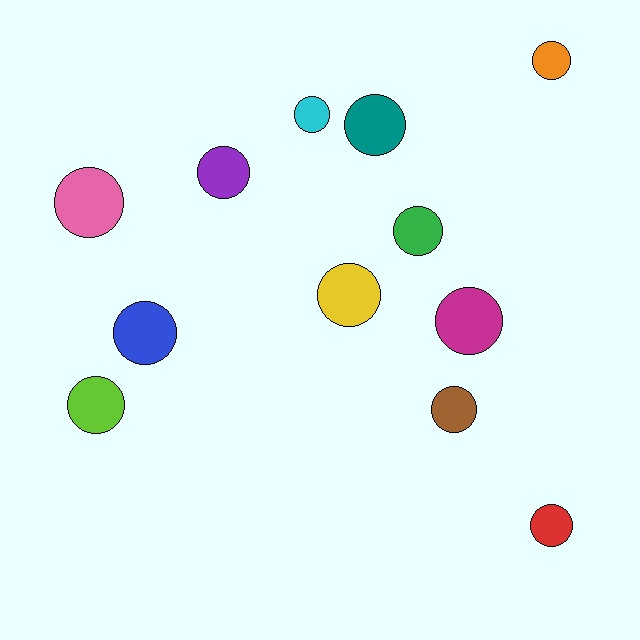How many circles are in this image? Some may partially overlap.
There are 12 circles.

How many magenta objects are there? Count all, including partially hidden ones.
There is 1 magenta object.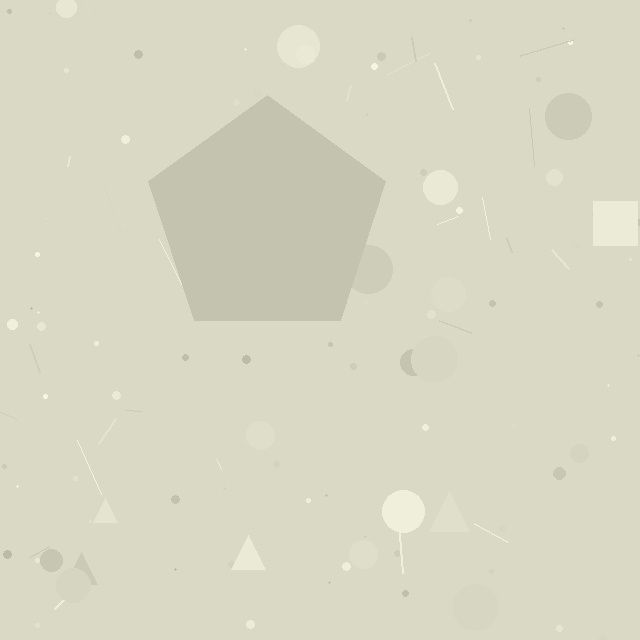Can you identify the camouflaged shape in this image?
The camouflaged shape is a pentagon.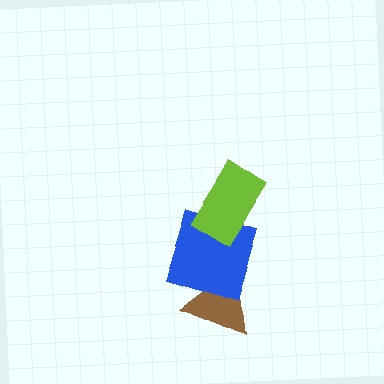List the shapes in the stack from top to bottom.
From top to bottom: the lime rectangle, the blue square, the brown triangle.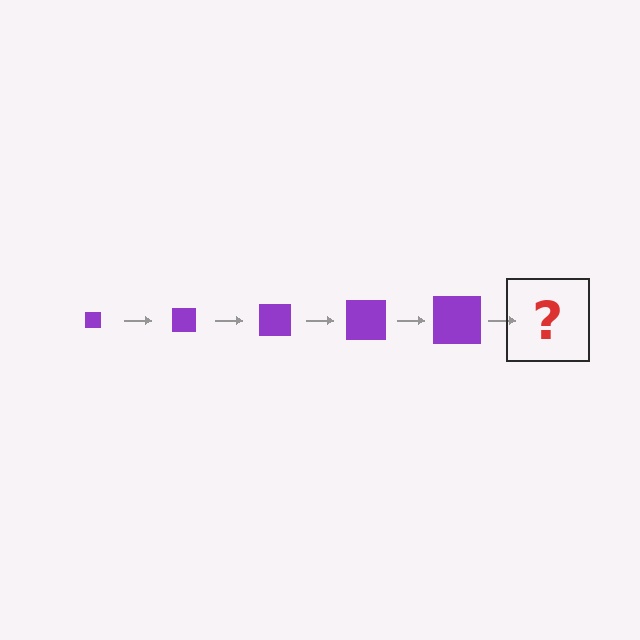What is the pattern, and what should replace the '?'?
The pattern is that the square gets progressively larger each step. The '?' should be a purple square, larger than the previous one.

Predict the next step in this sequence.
The next step is a purple square, larger than the previous one.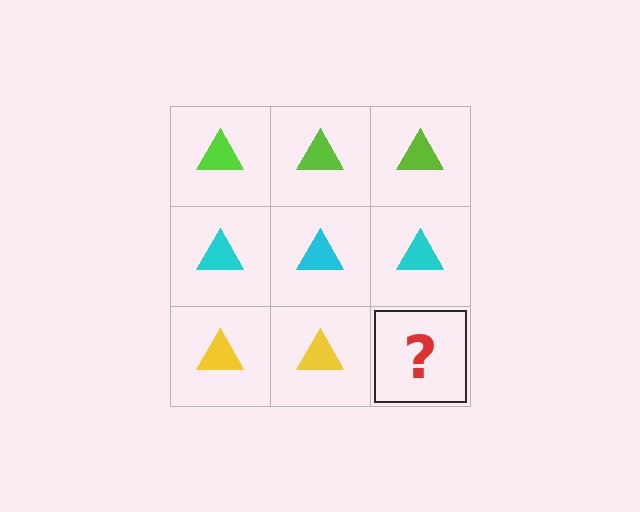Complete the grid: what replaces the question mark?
The question mark should be replaced with a yellow triangle.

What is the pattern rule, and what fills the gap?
The rule is that each row has a consistent color. The gap should be filled with a yellow triangle.